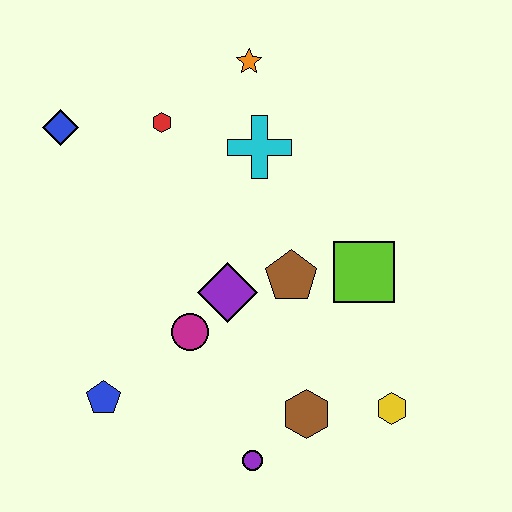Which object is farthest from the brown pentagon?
The blue diamond is farthest from the brown pentagon.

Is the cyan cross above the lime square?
Yes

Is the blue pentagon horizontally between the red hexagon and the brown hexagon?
No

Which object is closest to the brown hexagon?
The purple circle is closest to the brown hexagon.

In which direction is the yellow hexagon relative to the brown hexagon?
The yellow hexagon is to the right of the brown hexagon.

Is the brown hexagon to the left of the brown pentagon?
No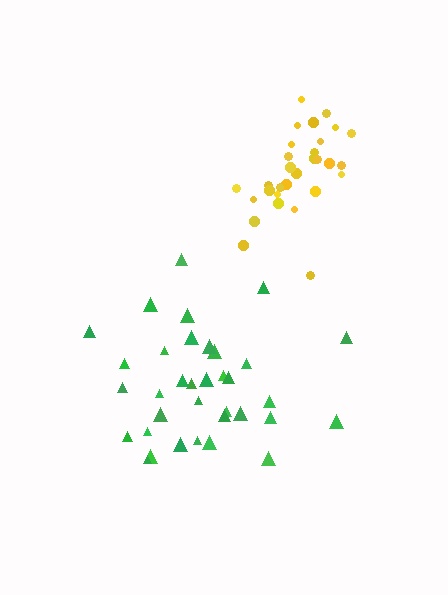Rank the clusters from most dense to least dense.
yellow, green.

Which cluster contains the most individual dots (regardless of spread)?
Green (35).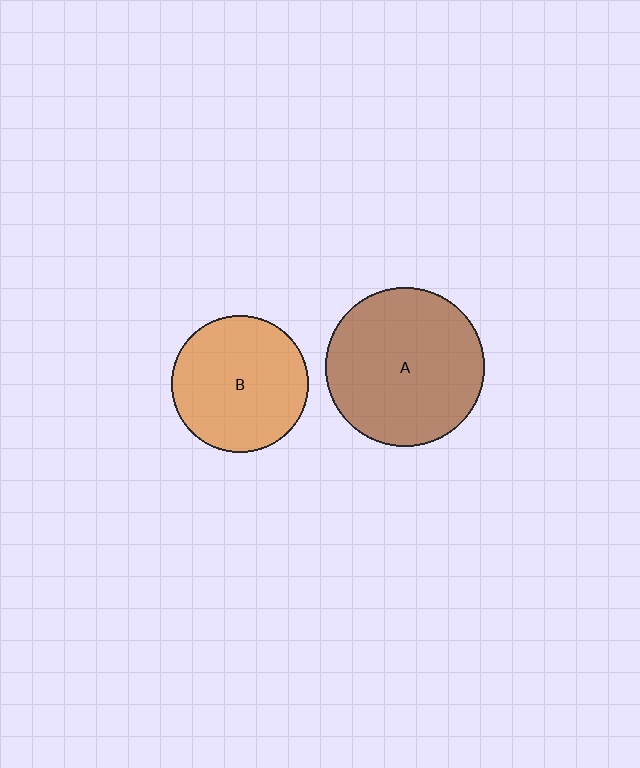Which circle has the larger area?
Circle A (brown).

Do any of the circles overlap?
No, none of the circles overlap.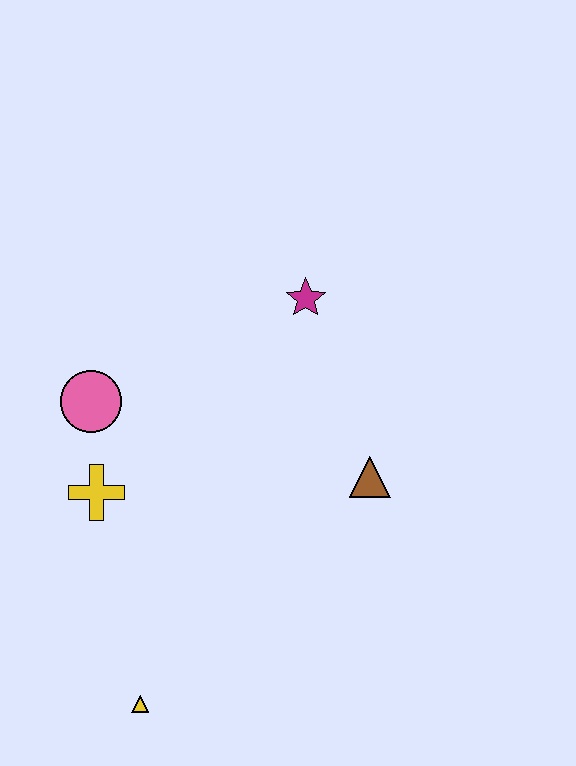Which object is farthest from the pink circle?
The yellow triangle is farthest from the pink circle.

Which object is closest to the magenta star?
The brown triangle is closest to the magenta star.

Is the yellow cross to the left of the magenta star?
Yes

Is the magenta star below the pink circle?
No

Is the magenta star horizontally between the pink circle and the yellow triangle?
No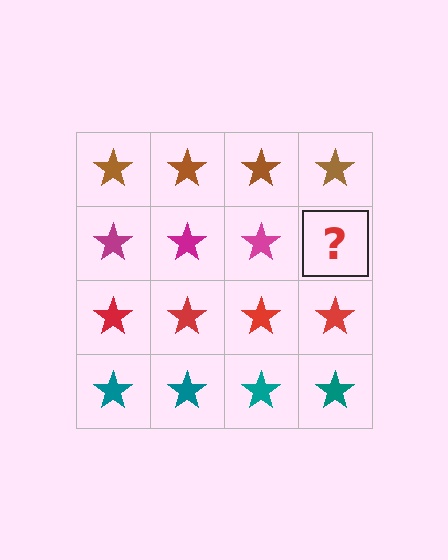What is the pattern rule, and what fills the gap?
The rule is that each row has a consistent color. The gap should be filled with a magenta star.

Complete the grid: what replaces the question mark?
The question mark should be replaced with a magenta star.